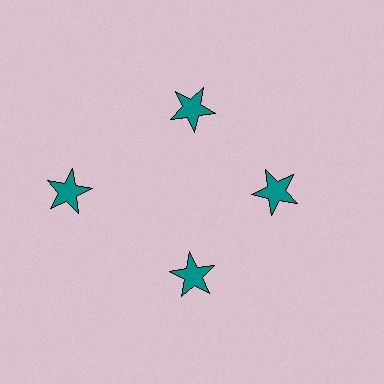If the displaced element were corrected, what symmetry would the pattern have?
It would have 4-fold rotational symmetry — the pattern would map onto itself every 90 degrees.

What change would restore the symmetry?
The symmetry would be restored by moving it inward, back onto the ring so that all 4 stars sit at equal angles and equal distance from the center.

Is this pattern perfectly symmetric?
No. The 4 teal stars are arranged in a ring, but one element near the 9 o'clock position is pushed outward from the center, breaking the 4-fold rotational symmetry.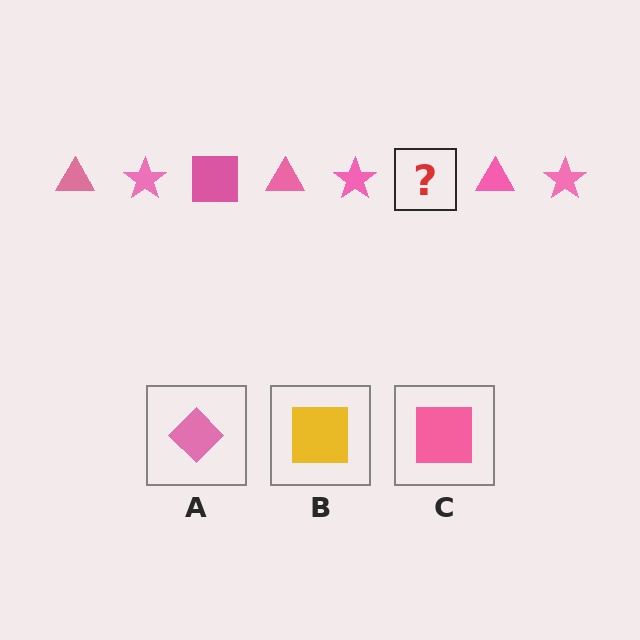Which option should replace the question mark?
Option C.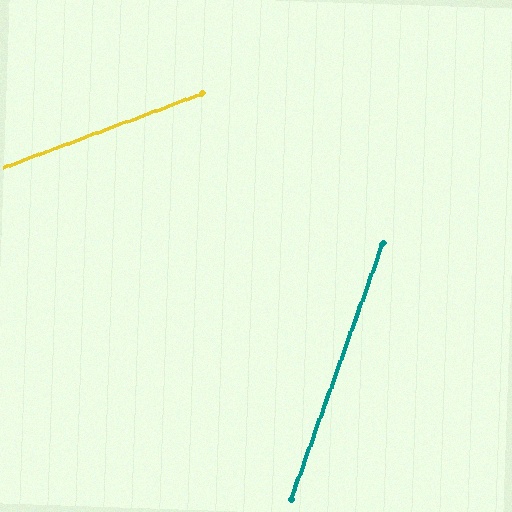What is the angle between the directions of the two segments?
Approximately 50 degrees.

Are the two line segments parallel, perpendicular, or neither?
Neither parallel nor perpendicular — they differ by about 50°.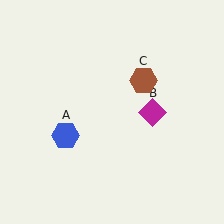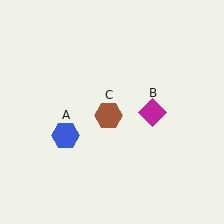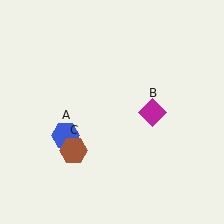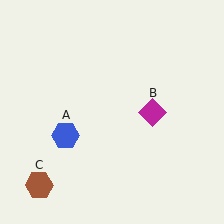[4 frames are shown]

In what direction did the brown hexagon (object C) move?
The brown hexagon (object C) moved down and to the left.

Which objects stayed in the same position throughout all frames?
Blue hexagon (object A) and magenta diamond (object B) remained stationary.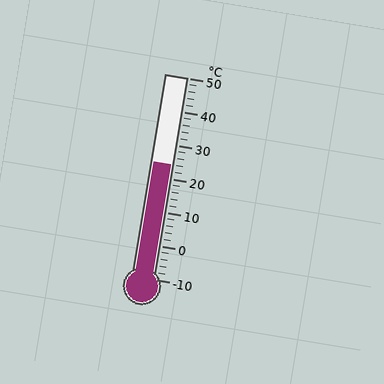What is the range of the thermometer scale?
The thermometer scale ranges from -10°C to 50°C.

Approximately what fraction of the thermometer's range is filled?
The thermometer is filled to approximately 55% of its range.